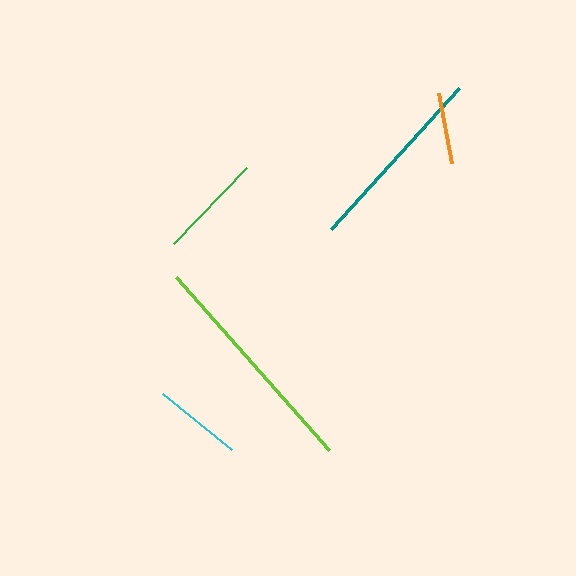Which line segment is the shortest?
The orange line is the shortest at approximately 71 pixels.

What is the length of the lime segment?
The lime segment is approximately 231 pixels long.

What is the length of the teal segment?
The teal segment is approximately 191 pixels long.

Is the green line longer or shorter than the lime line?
The lime line is longer than the green line.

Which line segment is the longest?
The lime line is the longest at approximately 231 pixels.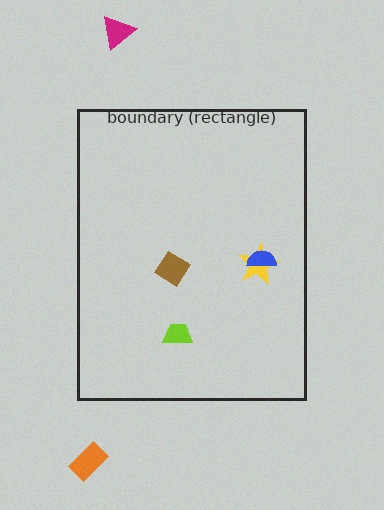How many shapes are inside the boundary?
4 inside, 2 outside.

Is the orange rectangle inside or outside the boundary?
Outside.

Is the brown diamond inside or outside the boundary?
Inside.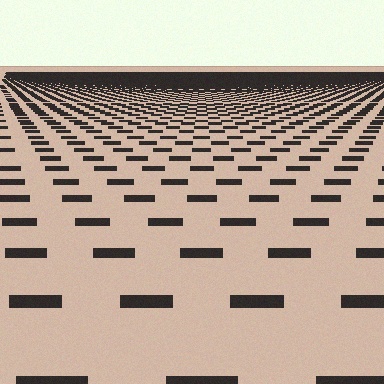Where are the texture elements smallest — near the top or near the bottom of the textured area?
Near the top.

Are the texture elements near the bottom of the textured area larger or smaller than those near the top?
Larger. Near the bottom, elements are closer to the viewer and appear at a bigger on-screen size.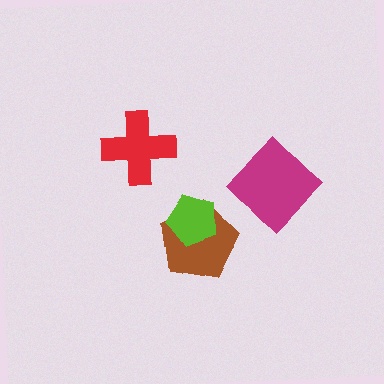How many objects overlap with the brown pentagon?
1 object overlaps with the brown pentagon.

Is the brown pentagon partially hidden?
Yes, it is partially covered by another shape.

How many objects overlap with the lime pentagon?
1 object overlaps with the lime pentagon.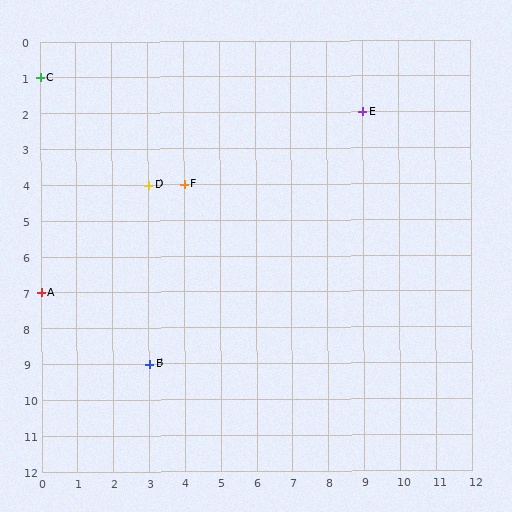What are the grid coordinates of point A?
Point A is at grid coordinates (0, 7).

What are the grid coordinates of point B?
Point B is at grid coordinates (3, 9).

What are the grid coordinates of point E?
Point E is at grid coordinates (9, 2).